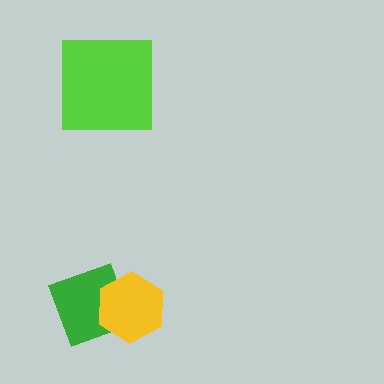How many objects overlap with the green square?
1 object overlaps with the green square.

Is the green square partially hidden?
Yes, it is partially covered by another shape.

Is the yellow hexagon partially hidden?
No, no other shape covers it.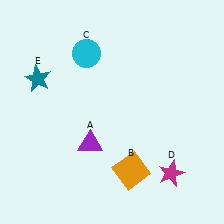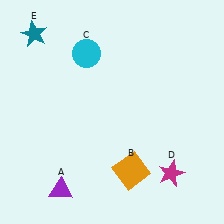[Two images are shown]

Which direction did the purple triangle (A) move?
The purple triangle (A) moved down.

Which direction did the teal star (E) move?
The teal star (E) moved up.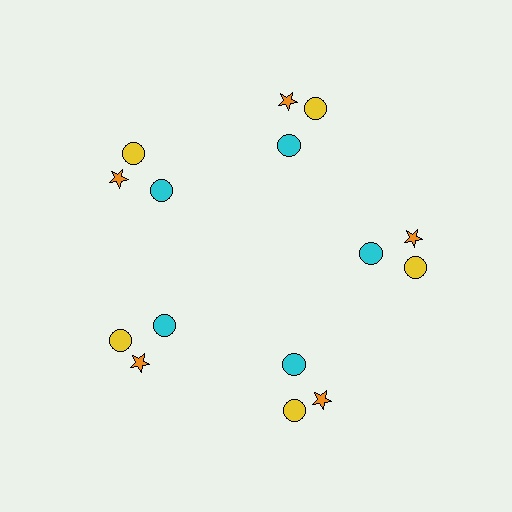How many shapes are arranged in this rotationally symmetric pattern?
There are 15 shapes, arranged in 5 groups of 3.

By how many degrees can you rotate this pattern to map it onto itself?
The pattern maps onto itself every 72 degrees of rotation.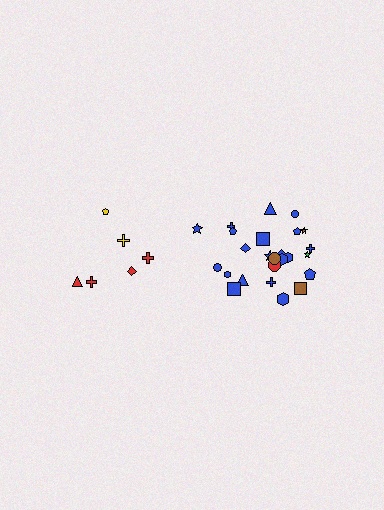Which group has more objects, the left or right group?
The right group.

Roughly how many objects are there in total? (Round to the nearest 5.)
Roughly 30 objects in total.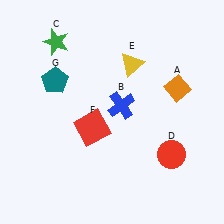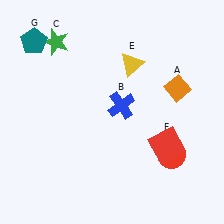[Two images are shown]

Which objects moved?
The objects that moved are: the red square (F), the teal pentagon (G).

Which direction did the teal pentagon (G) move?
The teal pentagon (G) moved up.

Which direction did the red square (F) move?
The red square (F) moved right.